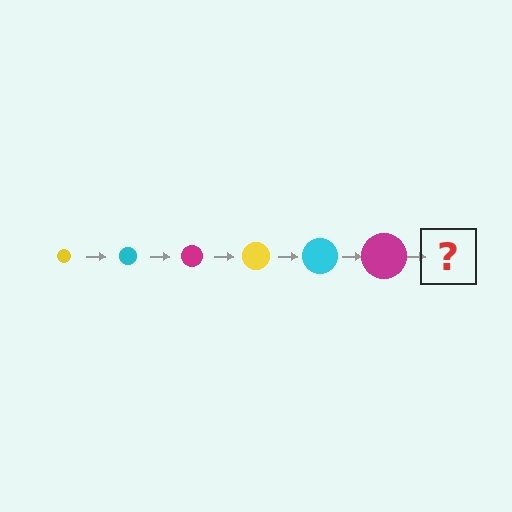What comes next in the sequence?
The next element should be a yellow circle, larger than the previous one.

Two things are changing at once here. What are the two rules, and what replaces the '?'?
The two rules are that the circle grows larger each step and the color cycles through yellow, cyan, and magenta. The '?' should be a yellow circle, larger than the previous one.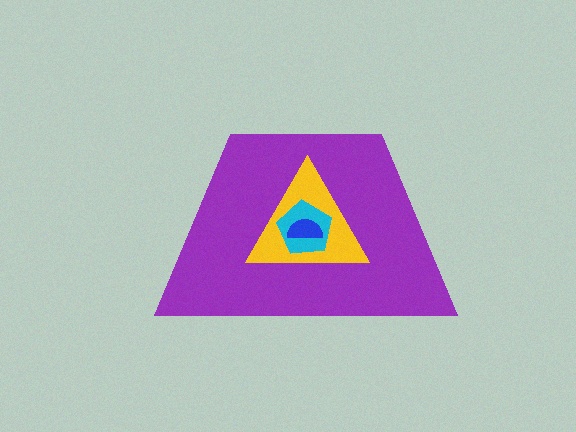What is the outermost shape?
The purple trapezoid.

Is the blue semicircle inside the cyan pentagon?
Yes.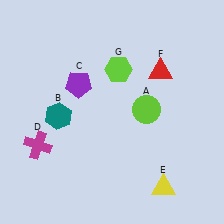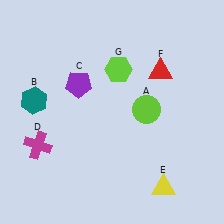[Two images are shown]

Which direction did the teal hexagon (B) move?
The teal hexagon (B) moved left.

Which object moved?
The teal hexagon (B) moved left.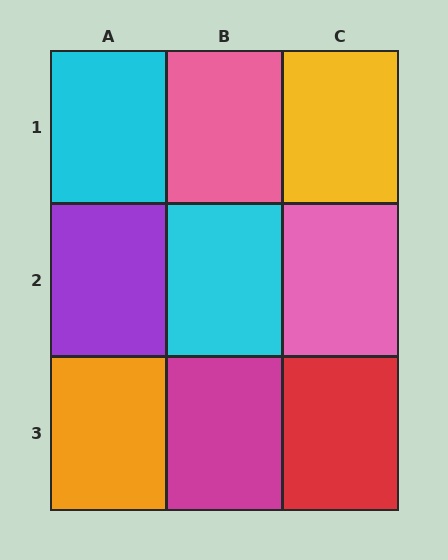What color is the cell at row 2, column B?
Cyan.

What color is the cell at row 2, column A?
Purple.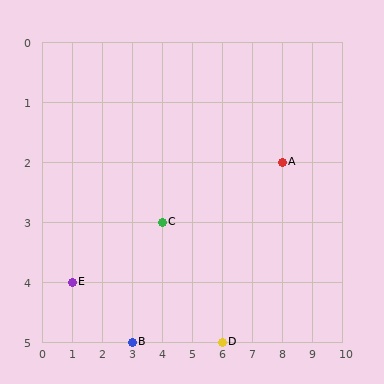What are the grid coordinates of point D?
Point D is at grid coordinates (6, 5).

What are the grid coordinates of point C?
Point C is at grid coordinates (4, 3).